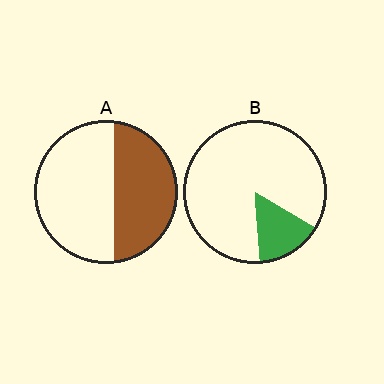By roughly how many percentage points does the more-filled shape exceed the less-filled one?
By roughly 25 percentage points (A over B).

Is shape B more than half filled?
No.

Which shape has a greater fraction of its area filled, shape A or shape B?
Shape A.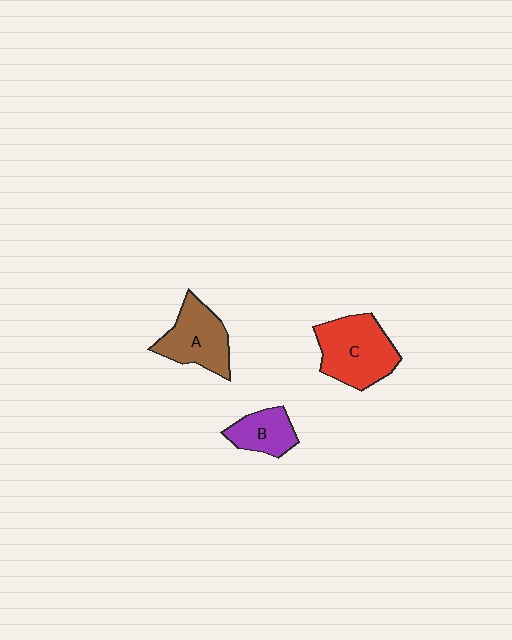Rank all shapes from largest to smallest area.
From largest to smallest: C (red), A (brown), B (purple).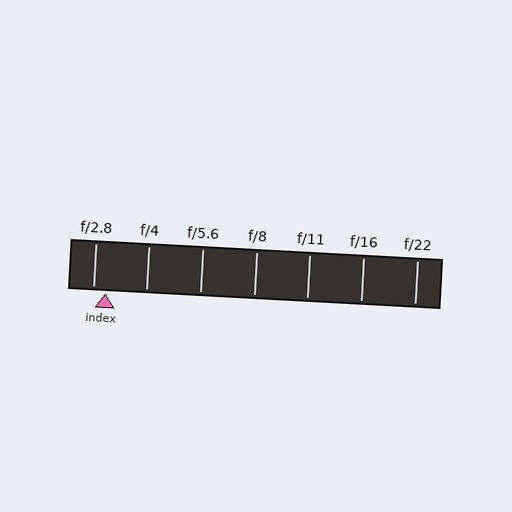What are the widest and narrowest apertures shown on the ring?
The widest aperture shown is f/2.8 and the narrowest is f/22.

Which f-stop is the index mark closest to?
The index mark is closest to f/2.8.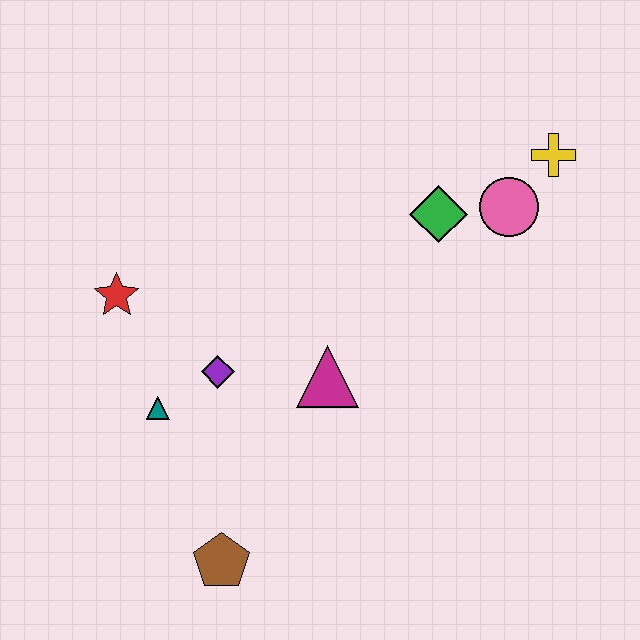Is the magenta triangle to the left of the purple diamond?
No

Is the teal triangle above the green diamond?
No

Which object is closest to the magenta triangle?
The purple diamond is closest to the magenta triangle.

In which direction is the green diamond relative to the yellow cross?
The green diamond is to the left of the yellow cross.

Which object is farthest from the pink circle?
The brown pentagon is farthest from the pink circle.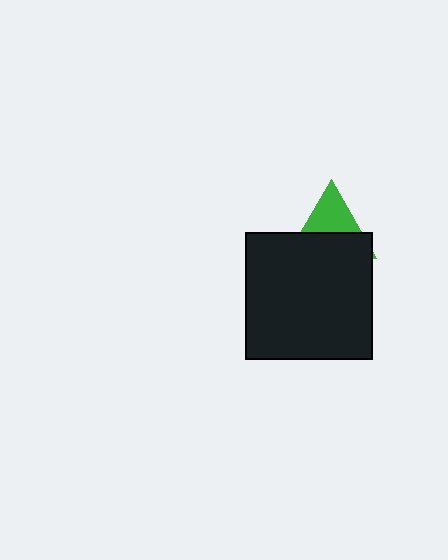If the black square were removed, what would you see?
You would see the complete green triangle.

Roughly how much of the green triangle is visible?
A small part of it is visible (roughly 43%).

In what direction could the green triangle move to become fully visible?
The green triangle could move up. That would shift it out from behind the black square entirely.